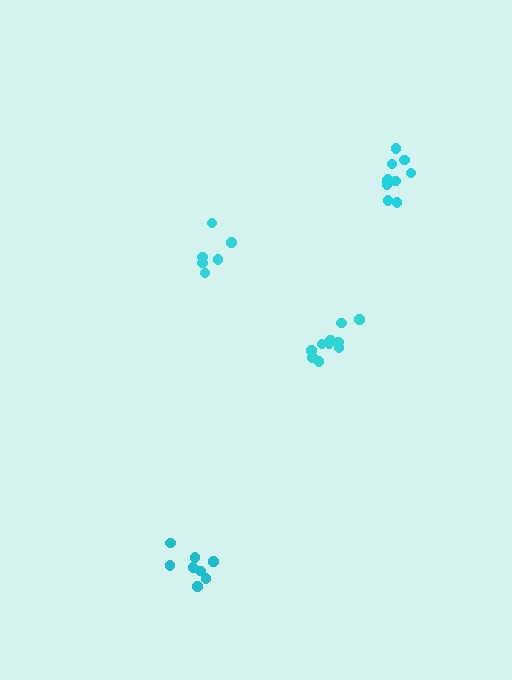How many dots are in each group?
Group 1: 10 dots, Group 2: 6 dots, Group 3: 10 dots, Group 4: 8 dots (34 total).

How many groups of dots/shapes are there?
There are 4 groups.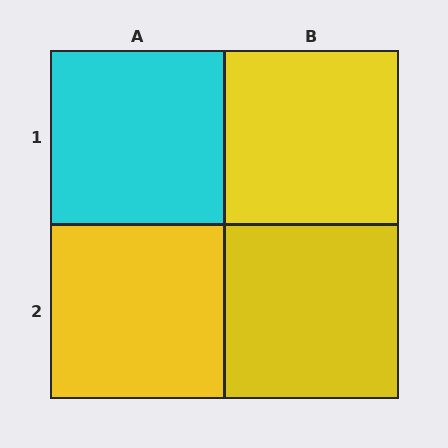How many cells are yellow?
3 cells are yellow.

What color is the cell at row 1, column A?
Cyan.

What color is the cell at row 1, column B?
Yellow.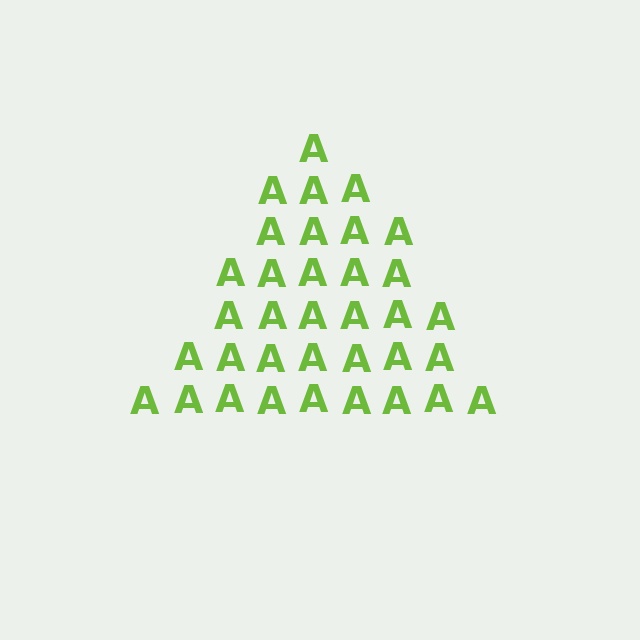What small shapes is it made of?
It is made of small letter A's.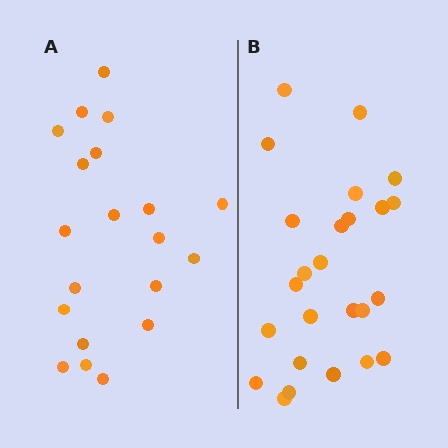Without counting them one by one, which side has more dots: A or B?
Region B (the right region) has more dots.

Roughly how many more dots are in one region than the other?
Region B has about 5 more dots than region A.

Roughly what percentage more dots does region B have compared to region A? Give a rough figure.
About 25% more.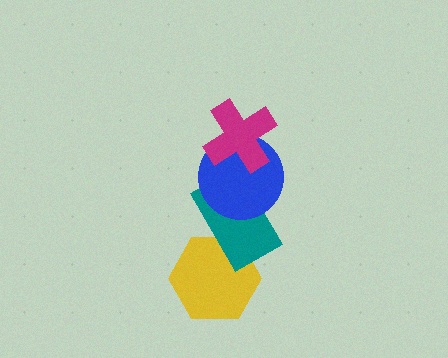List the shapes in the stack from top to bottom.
From top to bottom: the magenta cross, the blue circle, the teal rectangle, the yellow hexagon.